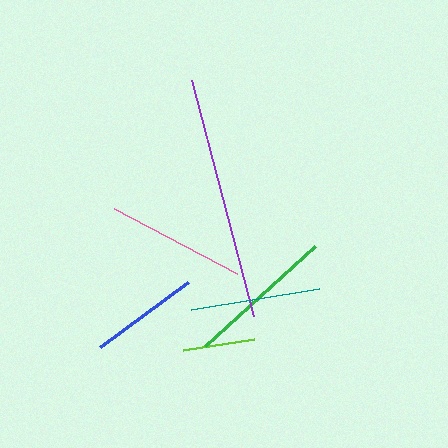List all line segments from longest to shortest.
From longest to shortest: purple, green, pink, teal, blue, lime.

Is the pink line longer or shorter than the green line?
The green line is longer than the pink line.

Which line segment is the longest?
The purple line is the longest at approximately 244 pixels.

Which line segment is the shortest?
The lime line is the shortest at approximately 71 pixels.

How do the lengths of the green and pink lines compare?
The green and pink lines are approximately the same length.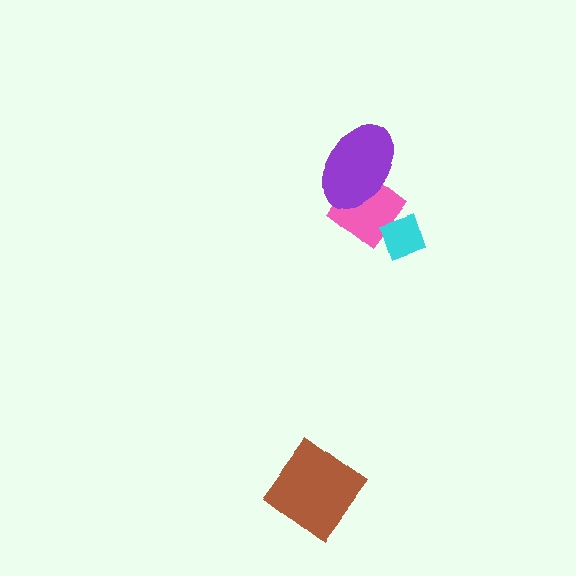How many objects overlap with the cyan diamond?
1 object overlaps with the cyan diamond.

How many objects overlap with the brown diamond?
0 objects overlap with the brown diamond.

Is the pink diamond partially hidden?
Yes, it is partially covered by another shape.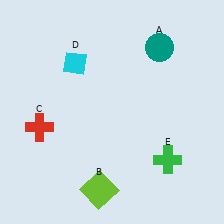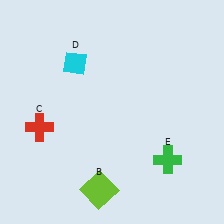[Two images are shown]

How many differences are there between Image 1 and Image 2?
There is 1 difference between the two images.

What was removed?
The teal circle (A) was removed in Image 2.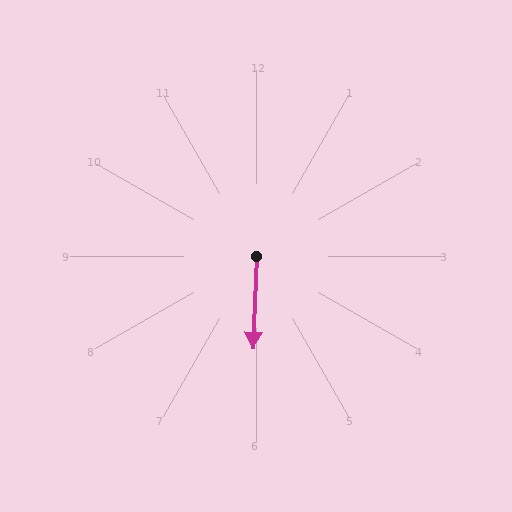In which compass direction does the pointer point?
South.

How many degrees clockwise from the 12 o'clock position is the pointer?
Approximately 182 degrees.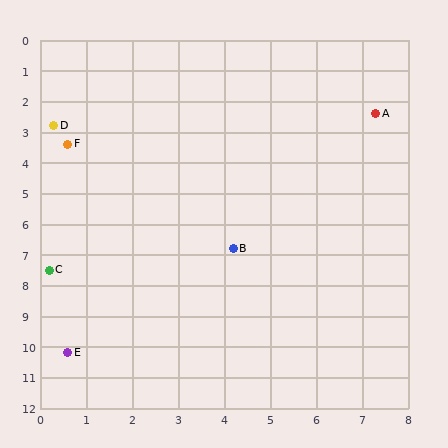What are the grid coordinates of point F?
Point F is at approximately (0.6, 3.4).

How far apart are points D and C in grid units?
Points D and C are about 4.7 grid units apart.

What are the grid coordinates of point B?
Point B is at approximately (4.2, 6.8).